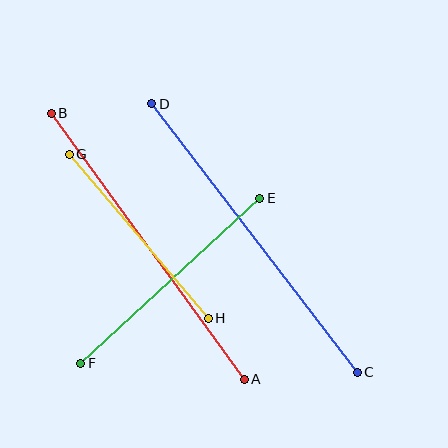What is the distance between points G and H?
The distance is approximately 215 pixels.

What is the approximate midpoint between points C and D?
The midpoint is at approximately (254, 238) pixels.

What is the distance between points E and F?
The distance is approximately 244 pixels.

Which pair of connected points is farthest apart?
Points C and D are farthest apart.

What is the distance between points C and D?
The distance is approximately 338 pixels.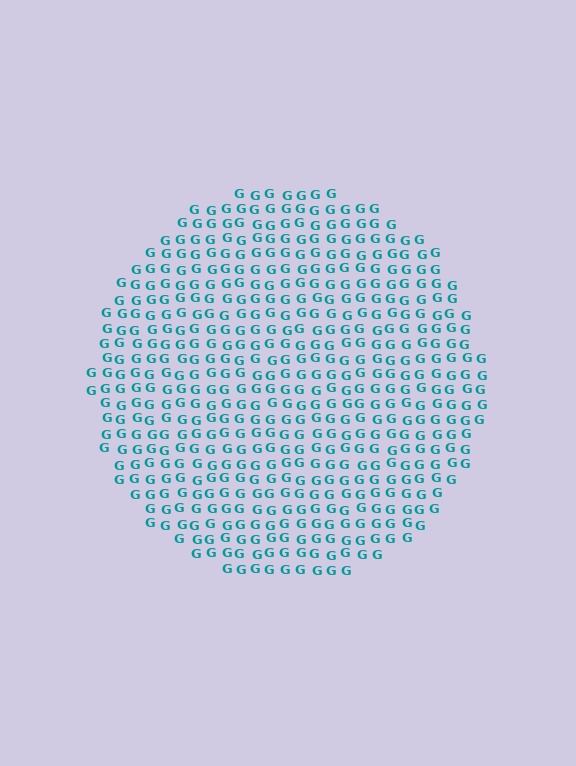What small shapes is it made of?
It is made of small letter G's.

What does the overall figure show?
The overall figure shows a circle.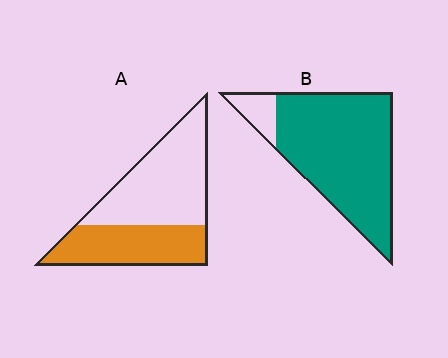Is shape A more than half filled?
No.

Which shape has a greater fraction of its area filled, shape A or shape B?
Shape B.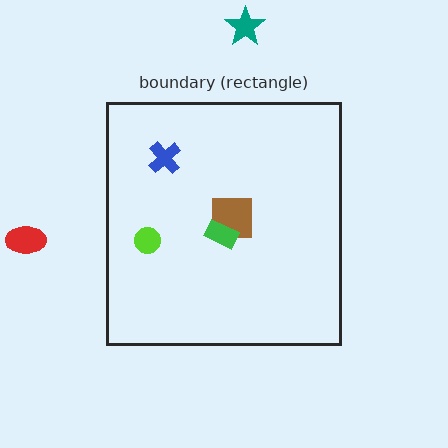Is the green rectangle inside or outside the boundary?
Inside.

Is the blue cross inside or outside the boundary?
Inside.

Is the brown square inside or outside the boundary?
Inside.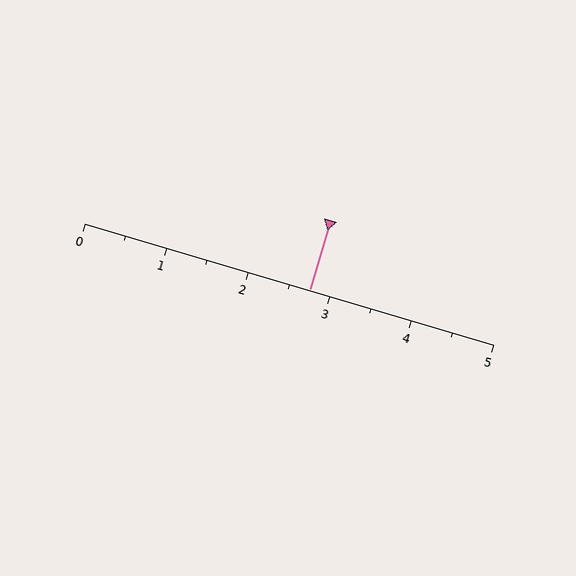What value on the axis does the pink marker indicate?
The marker indicates approximately 2.8.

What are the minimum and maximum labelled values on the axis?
The axis runs from 0 to 5.